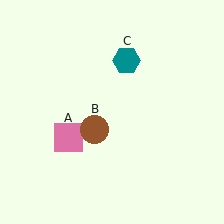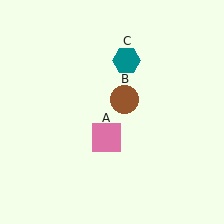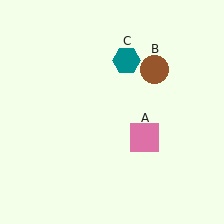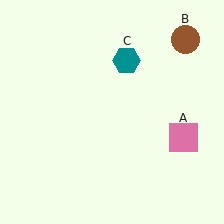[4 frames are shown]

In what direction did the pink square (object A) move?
The pink square (object A) moved right.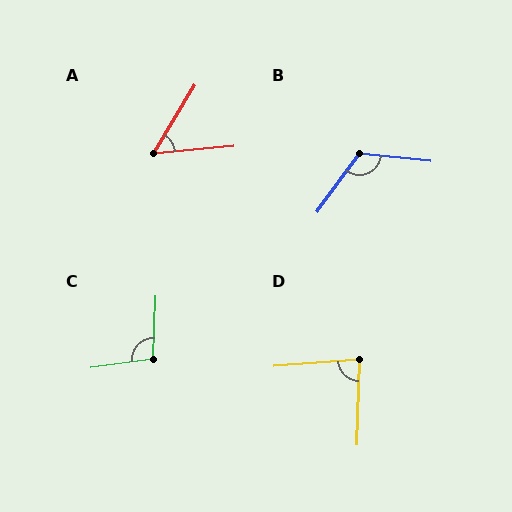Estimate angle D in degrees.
Approximately 84 degrees.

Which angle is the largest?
B, at approximately 121 degrees.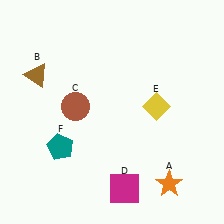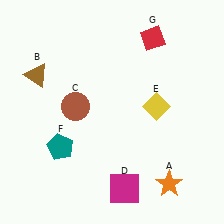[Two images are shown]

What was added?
A red diamond (G) was added in Image 2.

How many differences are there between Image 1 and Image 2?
There is 1 difference between the two images.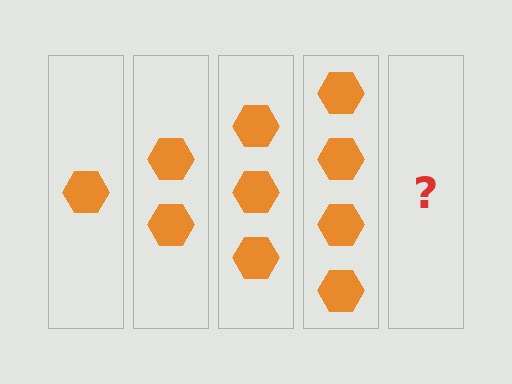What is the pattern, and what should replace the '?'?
The pattern is that each step adds one more hexagon. The '?' should be 5 hexagons.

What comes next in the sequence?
The next element should be 5 hexagons.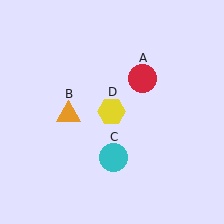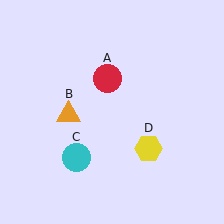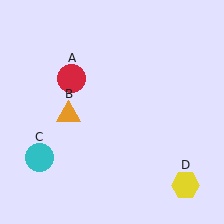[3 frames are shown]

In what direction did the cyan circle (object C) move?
The cyan circle (object C) moved left.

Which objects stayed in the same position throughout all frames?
Orange triangle (object B) remained stationary.